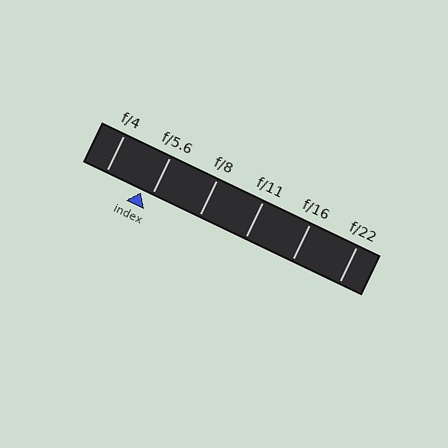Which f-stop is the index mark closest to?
The index mark is closest to f/5.6.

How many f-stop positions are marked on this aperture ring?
There are 6 f-stop positions marked.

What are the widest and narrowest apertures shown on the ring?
The widest aperture shown is f/4 and the narrowest is f/22.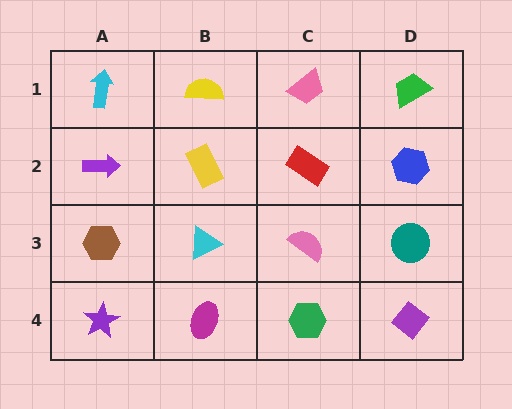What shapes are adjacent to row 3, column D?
A blue hexagon (row 2, column D), a purple diamond (row 4, column D), a pink semicircle (row 3, column C).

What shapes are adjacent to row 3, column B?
A yellow rectangle (row 2, column B), a magenta ellipse (row 4, column B), a brown hexagon (row 3, column A), a pink semicircle (row 3, column C).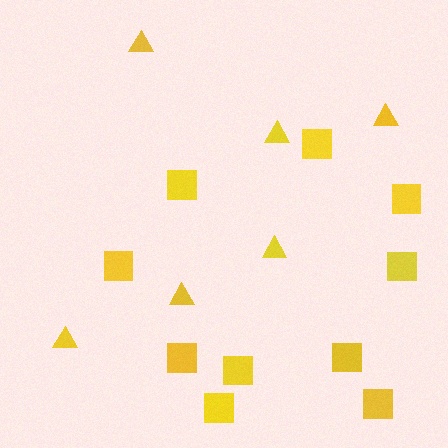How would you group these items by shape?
There are 2 groups: one group of squares (10) and one group of triangles (6).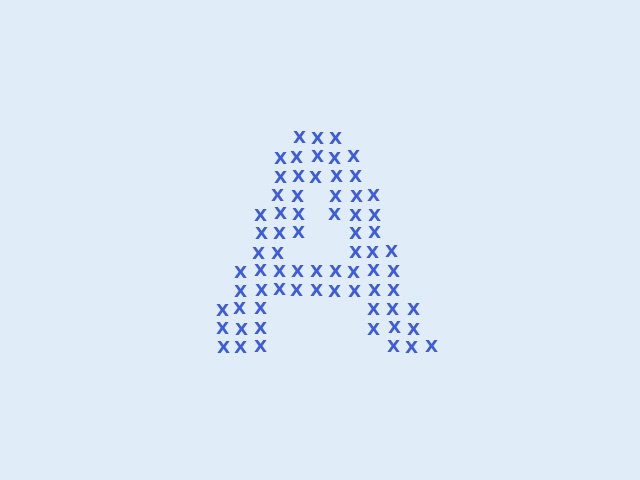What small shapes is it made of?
It is made of small letter X's.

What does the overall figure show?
The overall figure shows the letter A.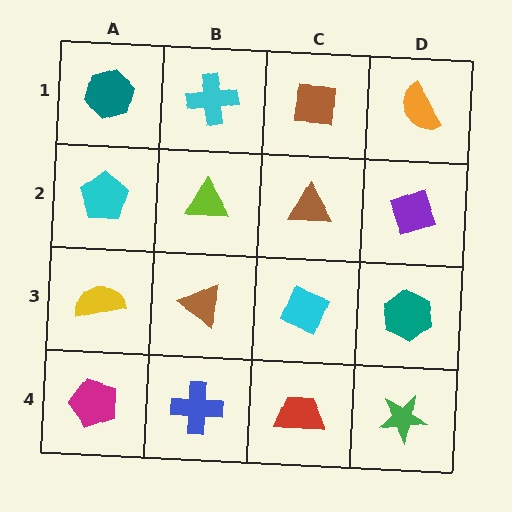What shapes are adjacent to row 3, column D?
A purple diamond (row 2, column D), a green star (row 4, column D), a cyan diamond (row 3, column C).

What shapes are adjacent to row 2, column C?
A brown square (row 1, column C), a cyan diamond (row 3, column C), a lime triangle (row 2, column B), a purple diamond (row 2, column D).